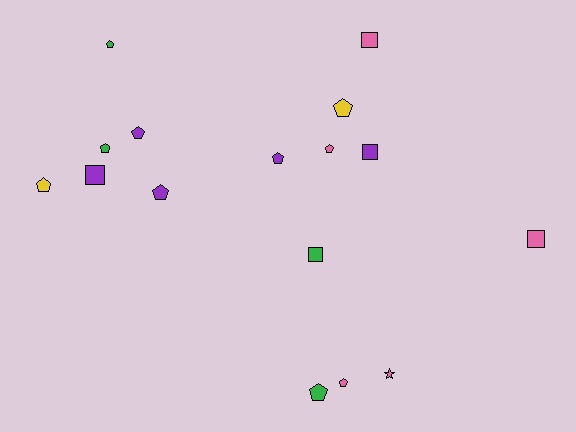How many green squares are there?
There is 1 green square.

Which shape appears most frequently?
Pentagon, with 10 objects.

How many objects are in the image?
There are 16 objects.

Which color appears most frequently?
Pink, with 5 objects.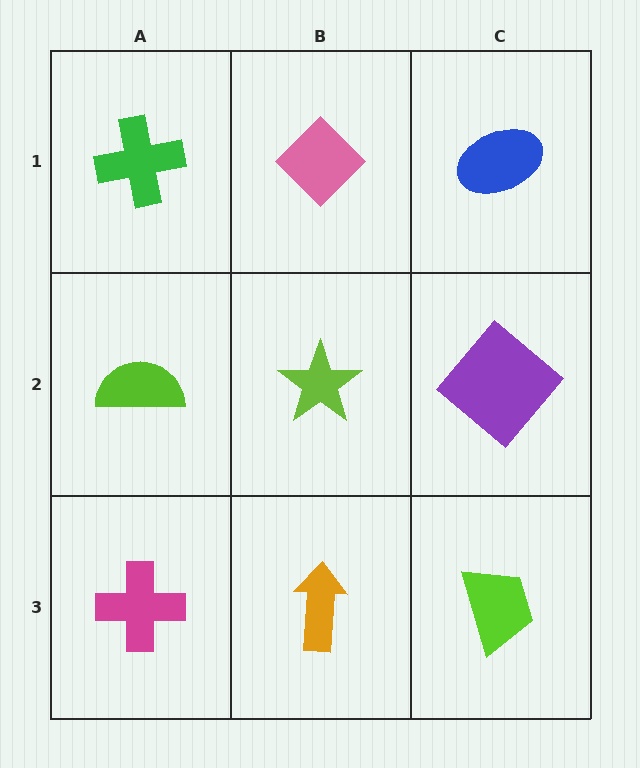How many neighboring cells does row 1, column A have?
2.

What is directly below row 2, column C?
A lime trapezoid.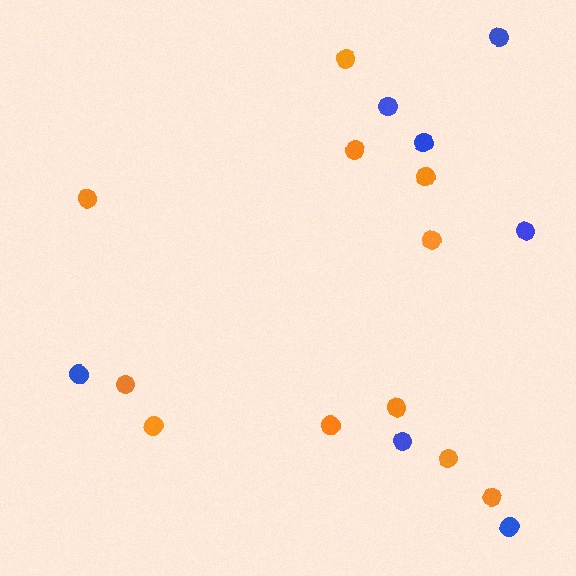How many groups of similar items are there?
There are 2 groups: one group of orange circles (11) and one group of blue circles (7).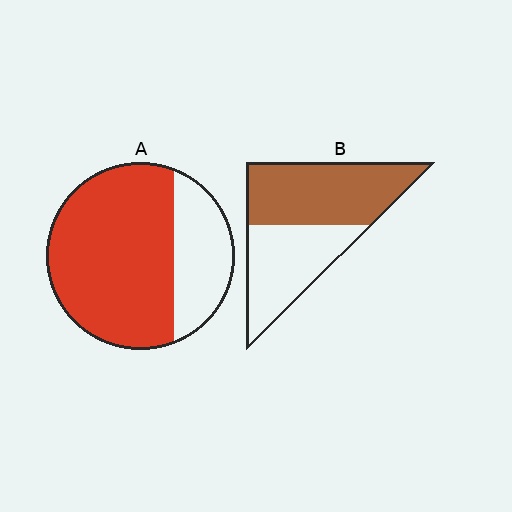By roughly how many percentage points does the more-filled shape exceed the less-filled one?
By roughly 15 percentage points (A over B).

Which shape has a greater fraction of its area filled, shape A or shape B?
Shape A.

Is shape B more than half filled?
Yes.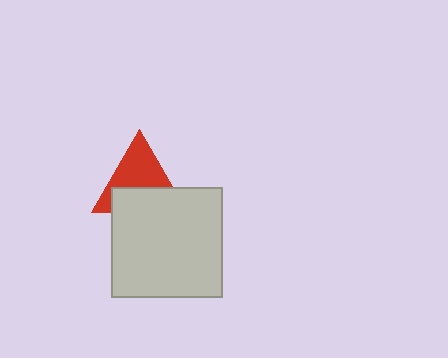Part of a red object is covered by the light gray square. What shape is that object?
It is a triangle.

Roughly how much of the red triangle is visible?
About half of it is visible (roughly 57%).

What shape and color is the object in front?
The object in front is a light gray square.